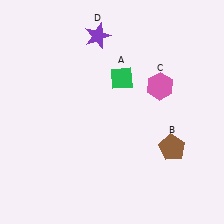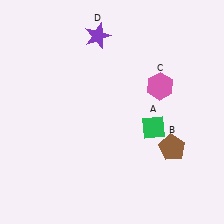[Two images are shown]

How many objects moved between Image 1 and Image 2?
1 object moved between the two images.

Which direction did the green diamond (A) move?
The green diamond (A) moved down.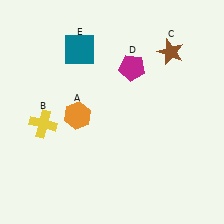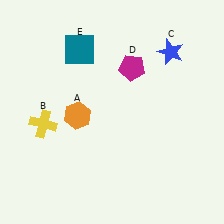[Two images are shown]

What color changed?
The star (C) changed from brown in Image 1 to blue in Image 2.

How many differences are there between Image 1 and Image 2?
There is 1 difference between the two images.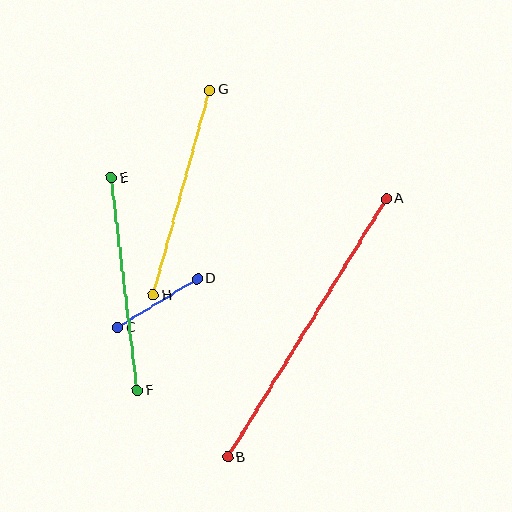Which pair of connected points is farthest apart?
Points A and B are farthest apart.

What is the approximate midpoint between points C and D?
The midpoint is at approximately (157, 303) pixels.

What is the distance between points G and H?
The distance is approximately 213 pixels.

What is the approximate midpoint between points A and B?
The midpoint is at approximately (307, 328) pixels.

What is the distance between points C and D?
The distance is approximately 93 pixels.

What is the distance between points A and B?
The distance is approximately 303 pixels.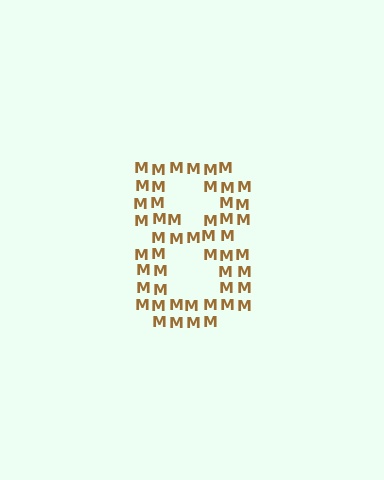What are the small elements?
The small elements are letter M's.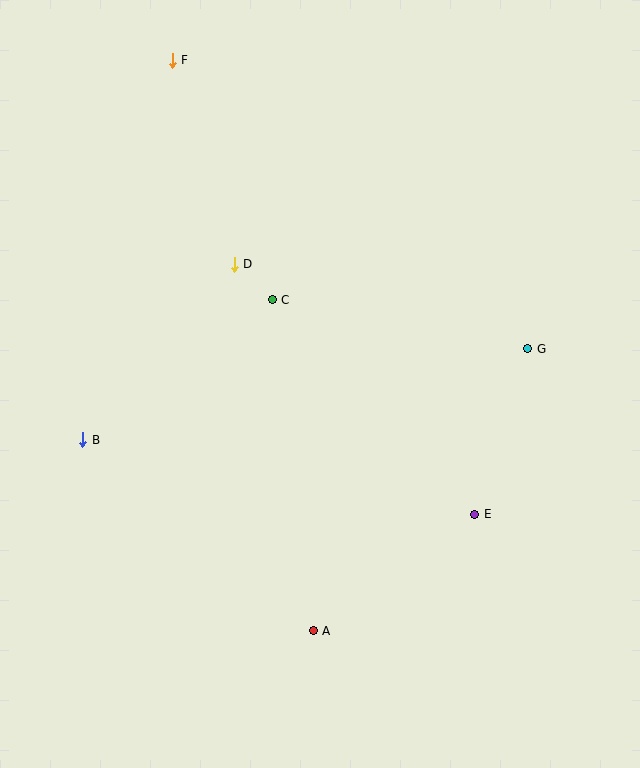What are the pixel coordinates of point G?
Point G is at (528, 349).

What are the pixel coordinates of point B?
Point B is at (83, 440).